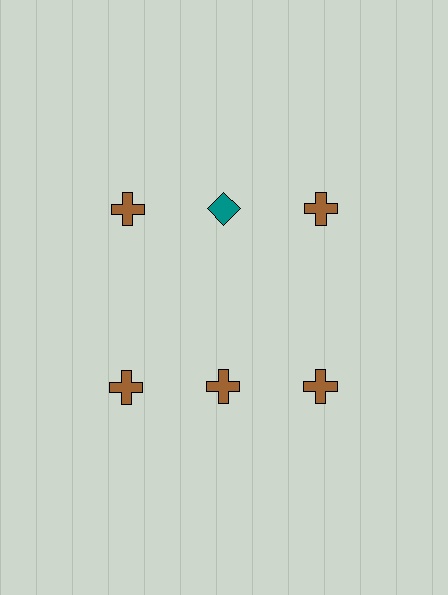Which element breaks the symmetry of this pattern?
The teal diamond in the top row, second from left column breaks the symmetry. All other shapes are brown crosses.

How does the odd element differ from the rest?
It differs in both color (teal instead of brown) and shape (diamond instead of cross).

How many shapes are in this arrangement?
There are 6 shapes arranged in a grid pattern.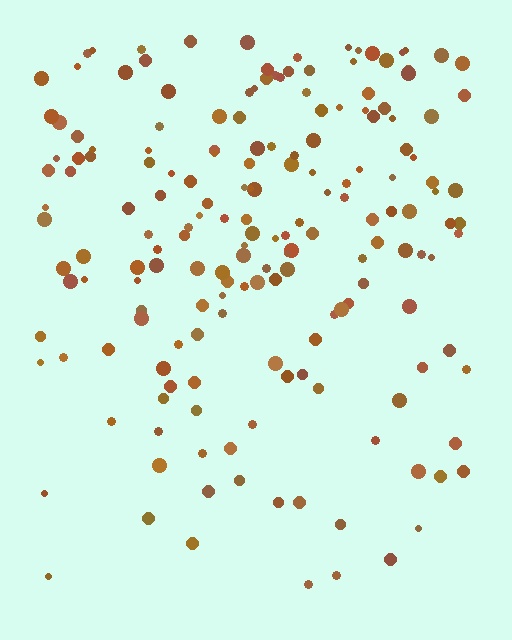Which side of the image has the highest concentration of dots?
The top.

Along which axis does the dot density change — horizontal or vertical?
Vertical.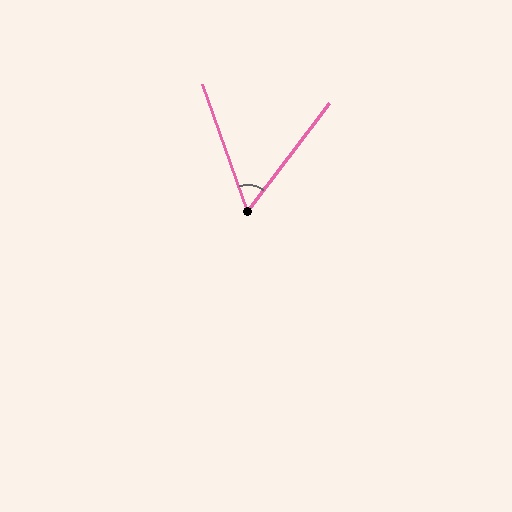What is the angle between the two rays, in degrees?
Approximately 57 degrees.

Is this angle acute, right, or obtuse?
It is acute.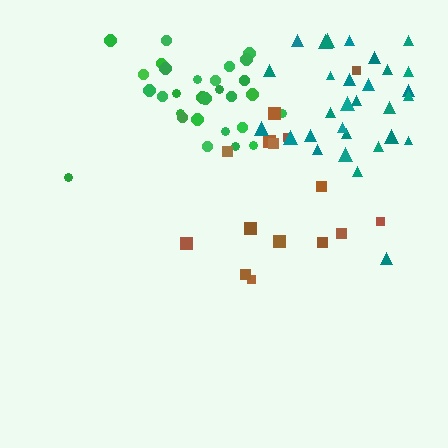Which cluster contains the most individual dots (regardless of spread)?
Teal (30).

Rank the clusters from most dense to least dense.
green, teal, brown.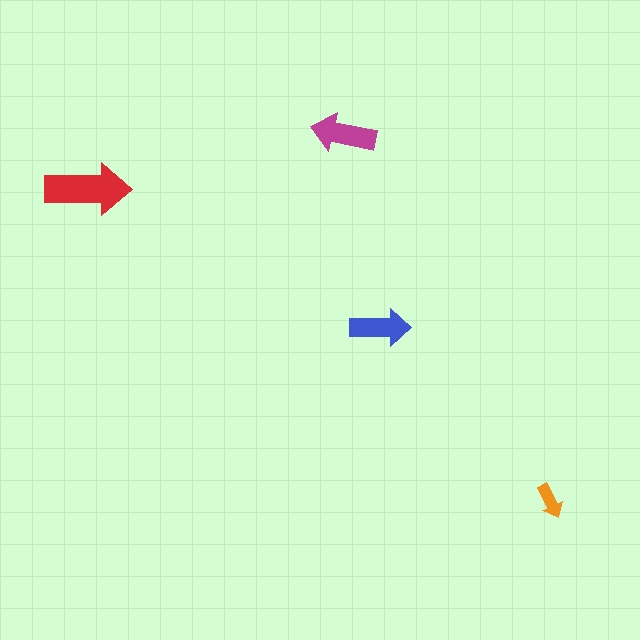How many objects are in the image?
There are 4 objects in the image.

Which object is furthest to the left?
The red arrow is leftmost.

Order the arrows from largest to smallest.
the red one, the magenta one, the blue one, the orange one.